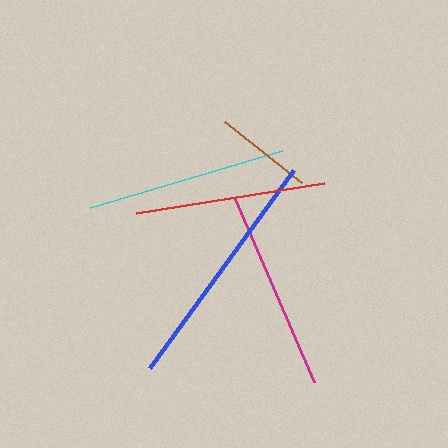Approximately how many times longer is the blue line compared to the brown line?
The blue line is approximately 2.5 times the length of the brown line.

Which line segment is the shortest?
The brown line is the shortest at approximately 98 pixels.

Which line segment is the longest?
The blue line is the longest at approximately 244 pixels.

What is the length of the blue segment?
The blue segment is approximately 244 pixels long.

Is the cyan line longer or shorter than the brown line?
The cyan line is longer than the brown line.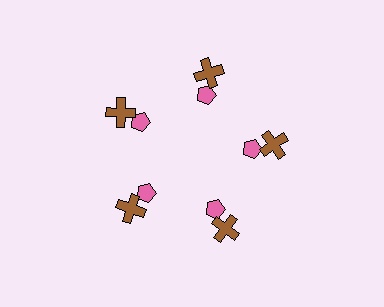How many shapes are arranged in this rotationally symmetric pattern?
There are 10 shapes, arranged in 5 groups of 2.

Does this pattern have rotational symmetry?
Yes, this pattern has 5-fold rotational symmetry. It looks the same after rotating 72 degrees around the center.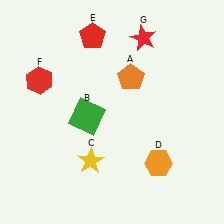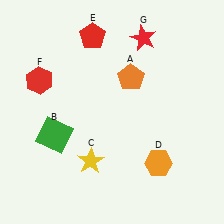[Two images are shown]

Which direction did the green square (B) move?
The green square (B) moved left.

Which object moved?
The green square (B) moved left.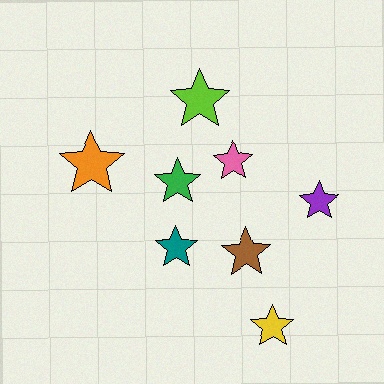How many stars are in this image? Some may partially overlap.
There are 8 stars.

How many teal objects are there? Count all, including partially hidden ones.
There is 1 teal object.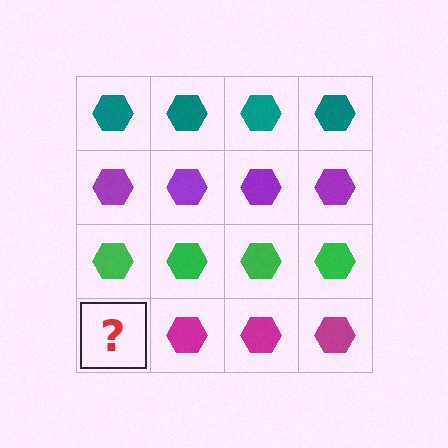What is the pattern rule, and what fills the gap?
The rule is that each row has a consistent color. The gap should be filled with a magenta hexagon.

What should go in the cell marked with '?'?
The missing cell should contain a magenta hexagon.